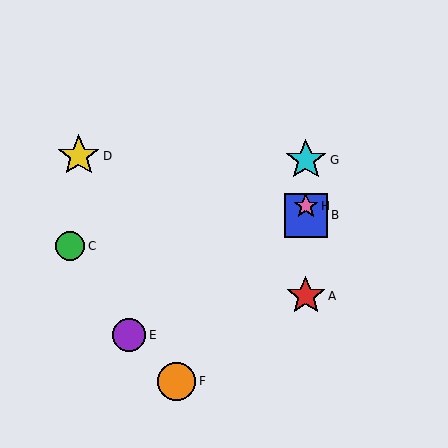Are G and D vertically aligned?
No, G is at x≈306 and D is at x≈79.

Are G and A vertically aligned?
Yes, both are at x≈306.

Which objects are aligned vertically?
Objects A, B, G, H are aligned vertically.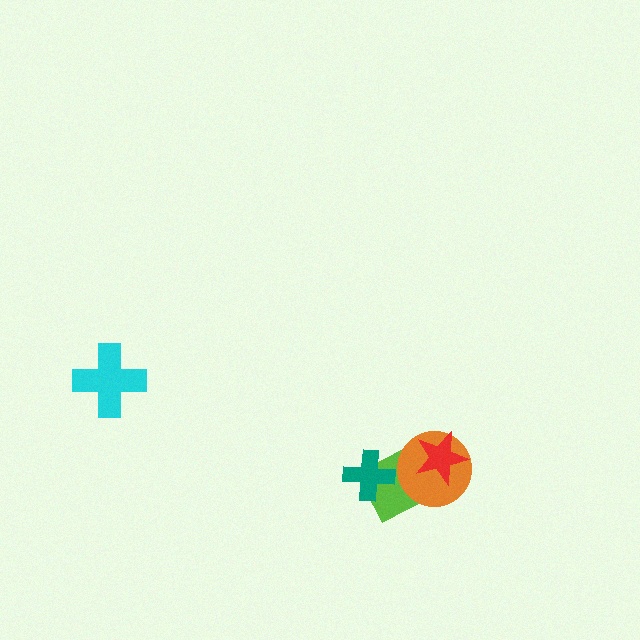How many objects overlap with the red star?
1 object overlaps with the red star.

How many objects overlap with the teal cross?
1 object overlaps with the teal cross.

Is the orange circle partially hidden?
Yes, it is partially covered by another shape.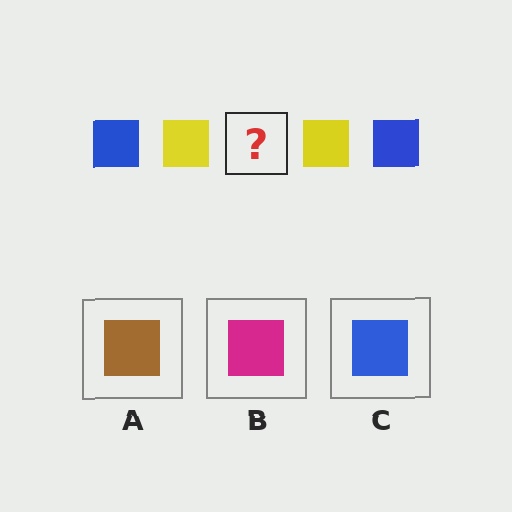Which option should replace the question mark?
Option C.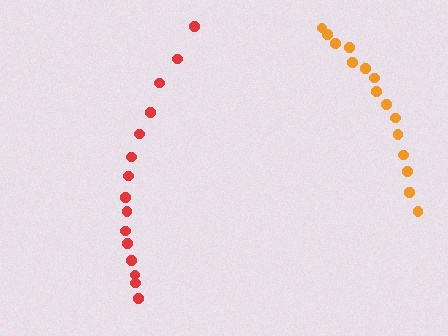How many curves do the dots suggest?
There are 2 distinct paths.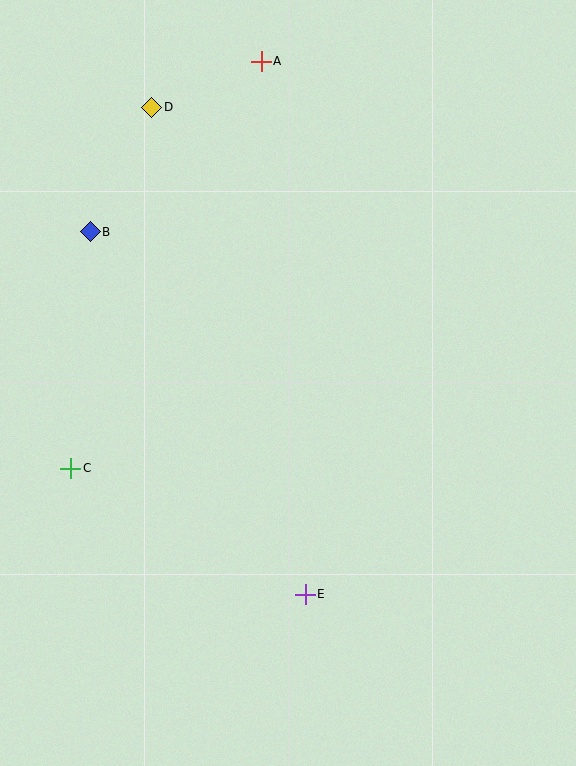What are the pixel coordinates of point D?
Point D is at (152, 107).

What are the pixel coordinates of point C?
Point C is at (71, 468).